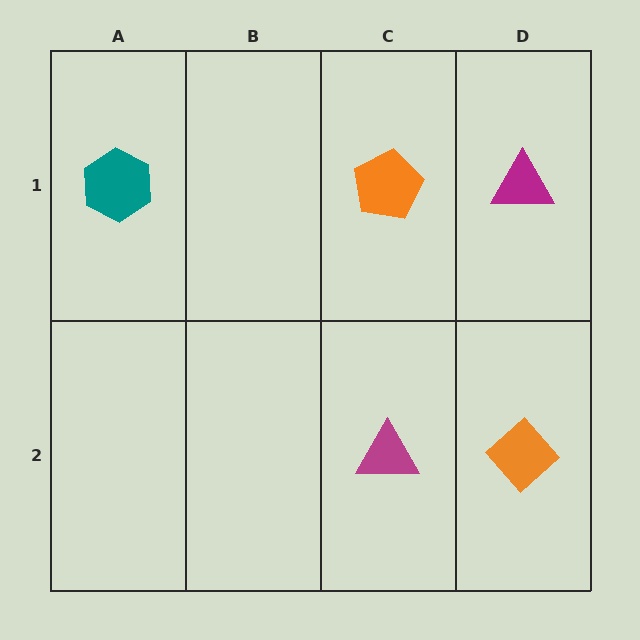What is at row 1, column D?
A magenta triangle.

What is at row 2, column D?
An orange diamond.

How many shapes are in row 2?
2 shapes.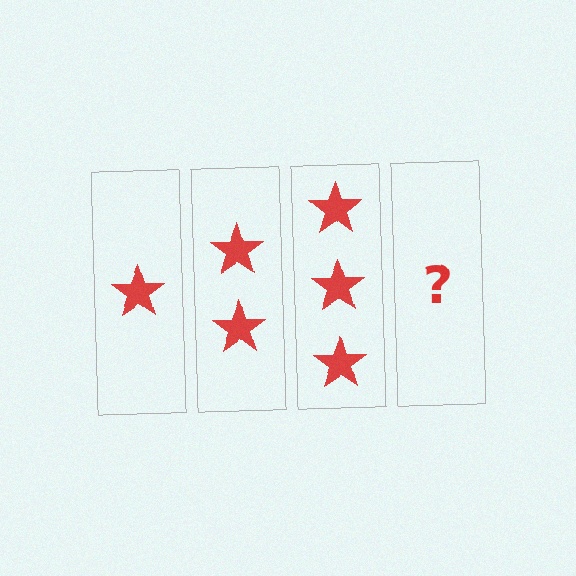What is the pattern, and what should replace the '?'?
The pattern is that each step adds one more star. The '?' should be 4 stars.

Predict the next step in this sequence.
The next step is 4 stars.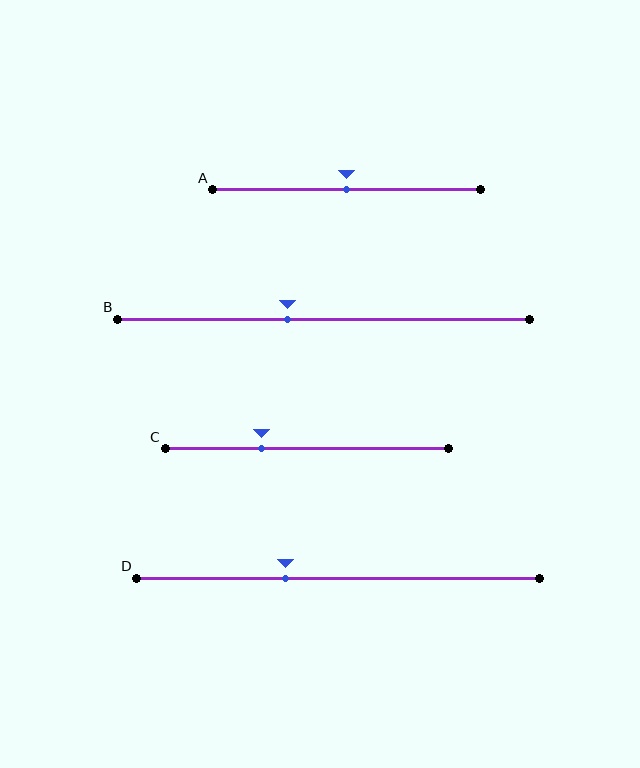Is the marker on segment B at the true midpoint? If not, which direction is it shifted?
No, the marker on segment B is shifted to the left by about 9% of the segment length.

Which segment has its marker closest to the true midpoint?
Segment A has its marker closest to the true midpoint.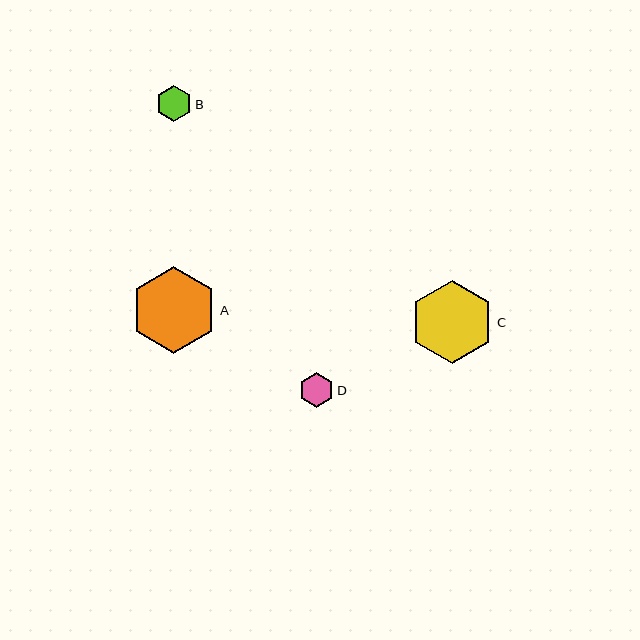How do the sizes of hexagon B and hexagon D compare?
Hexagon B and hexagon D are approximately the same size.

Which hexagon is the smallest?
Hexagon D is the smallest with a size of approximately 35 pixels.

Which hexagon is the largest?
Hexagon A is the largest with a size of approximately 87 pixels.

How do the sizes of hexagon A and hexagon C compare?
Hexagon A and hexagon C are approximately the same size.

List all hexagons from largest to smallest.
From largest to smallest: A, C, B, D.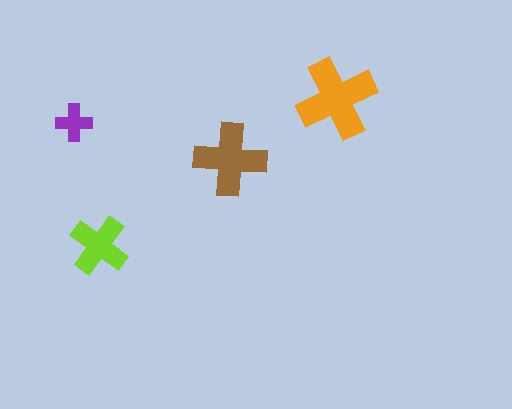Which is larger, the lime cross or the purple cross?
The lime one.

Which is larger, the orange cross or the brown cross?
The orange one.